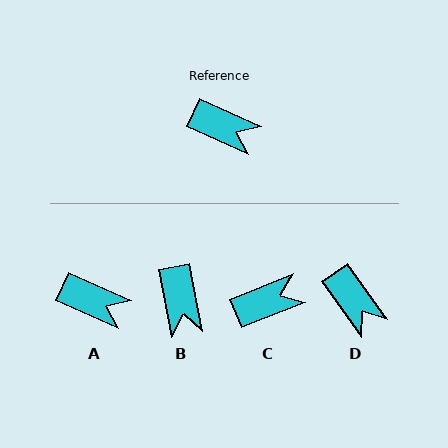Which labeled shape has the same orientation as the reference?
A.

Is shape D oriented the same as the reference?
No, it is off by about 30 degrees.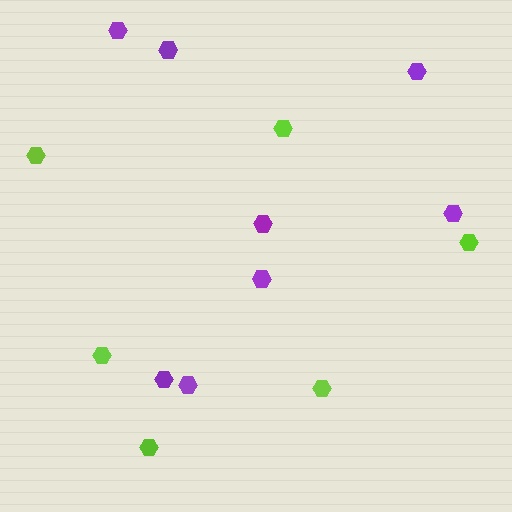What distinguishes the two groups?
There are 2 groups: one group of lime hexagons (6) and one group of purple hexagons (8).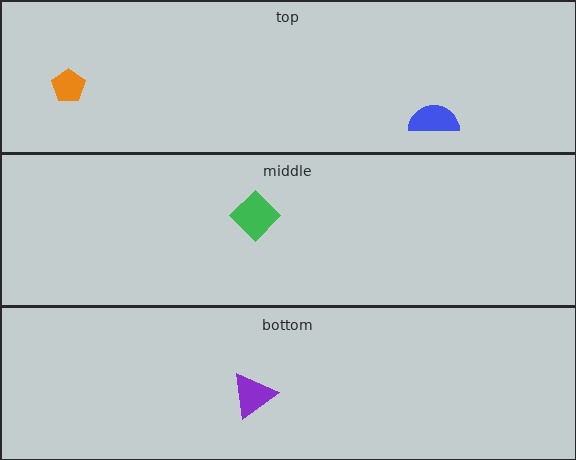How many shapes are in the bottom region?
1.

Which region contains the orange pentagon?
The top region.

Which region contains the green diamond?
The middle region.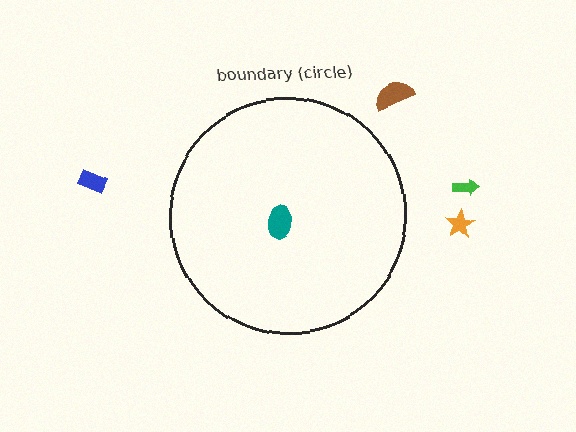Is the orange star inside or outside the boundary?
Outside.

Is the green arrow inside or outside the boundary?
Outside.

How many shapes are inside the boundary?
1 inside, 4 outside.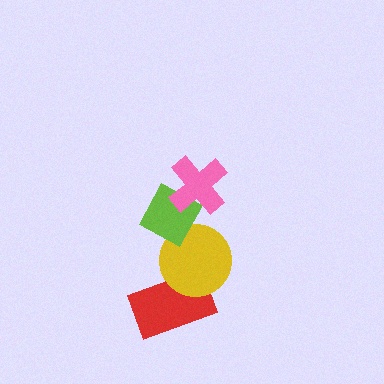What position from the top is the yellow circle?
The yellow circle is 3rd from the top.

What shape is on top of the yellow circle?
The lime diamond is on top of the yellow circle.